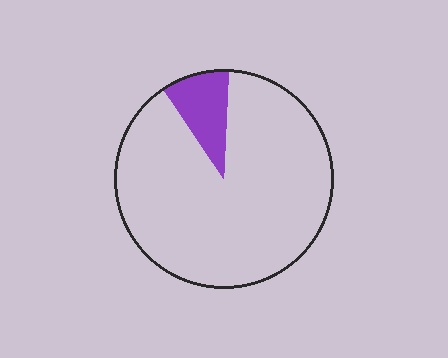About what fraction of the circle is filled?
About one tenth (1/10).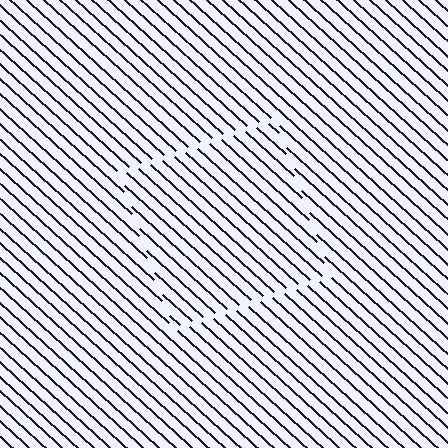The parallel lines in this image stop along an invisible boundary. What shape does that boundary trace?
An illusory square. The interior of the shape contains the same grating, shifted by half a period — the contour is defined by the phase discontinuity where line-ends from the inner and outer gratings abut.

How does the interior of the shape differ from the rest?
The interior of the shape contains the same grating, shifted by half a period — the contour is defined by the phase discontinuity where line-ends from the inner and outer gratings abut.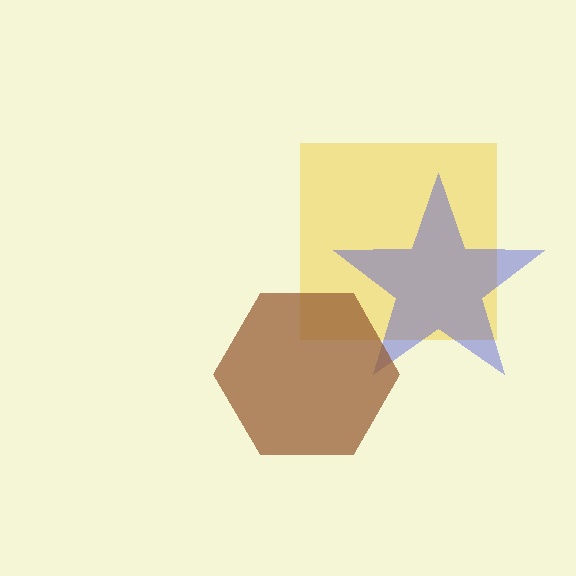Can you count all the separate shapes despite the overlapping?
Yes, there are 3 separate shapes.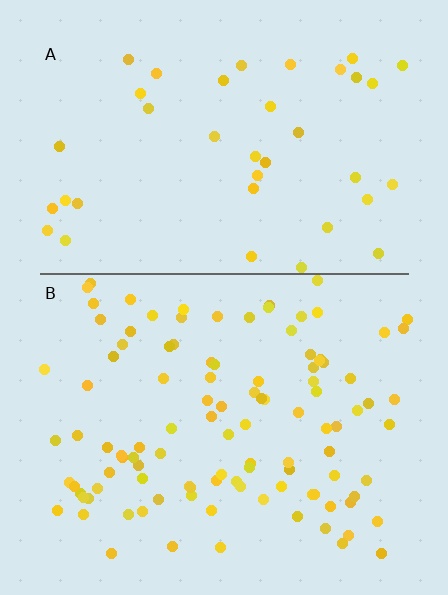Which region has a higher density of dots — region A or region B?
B (the bottom).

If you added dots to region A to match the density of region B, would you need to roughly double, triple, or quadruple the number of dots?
Approximately triple.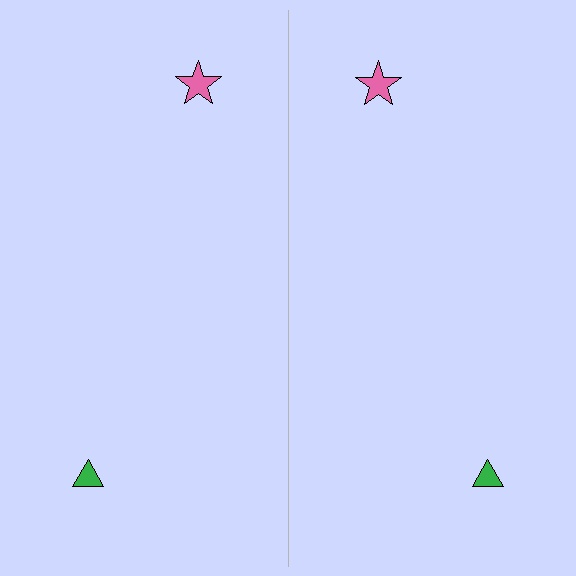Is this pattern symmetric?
Yes, this pattern has bilateral (reflection) symmetry.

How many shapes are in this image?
There are 4 shapes in this image.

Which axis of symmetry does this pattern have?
The pattern has a vertical axis of symmetry running through the center of the image.